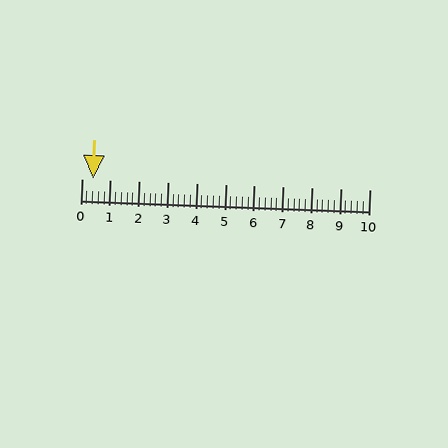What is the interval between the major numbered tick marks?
The major tick marks are spaced 1 units apart.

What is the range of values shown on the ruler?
The ruler shows values from 0 to 10.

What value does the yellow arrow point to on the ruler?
The yellow arrow points to approximately 0.4.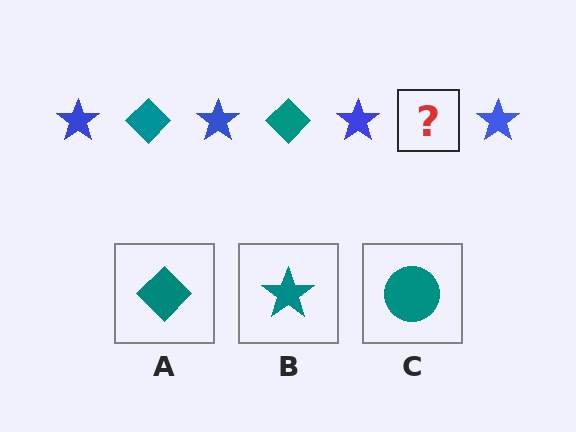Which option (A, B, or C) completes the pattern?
A.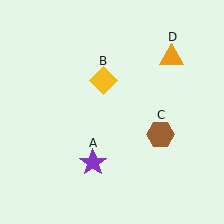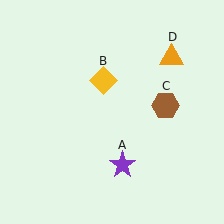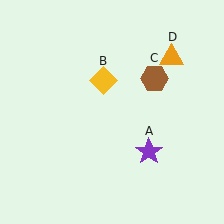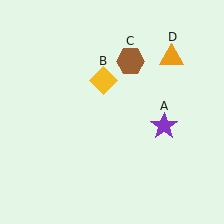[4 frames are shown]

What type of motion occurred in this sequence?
The purple star (object A), brown hexagon (object C) rotated counterclockwise around the center of the scene.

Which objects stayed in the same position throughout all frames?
Yellow diamond (object B) and orange triangle (object D) remained stationary.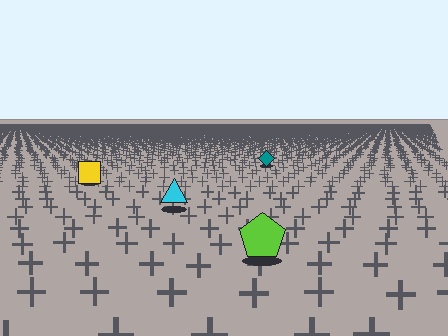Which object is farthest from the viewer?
The teal diamond is farthest from the viewer. It appears smaller and the ground texture around it is denser.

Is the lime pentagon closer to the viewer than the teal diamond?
Yes. The lime pentagon is closer — you can tell from the texture gradient: the ground texture is coarser near it.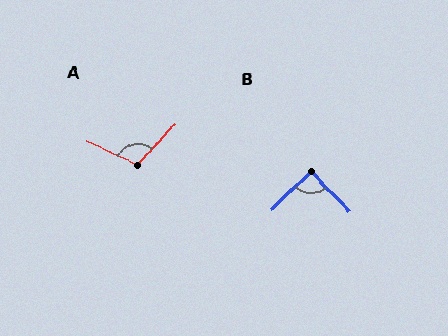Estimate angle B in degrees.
Approximately 90 degrees.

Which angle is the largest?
A, at approximately 108 degrees.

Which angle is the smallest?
B, at approximately 90 degrees.